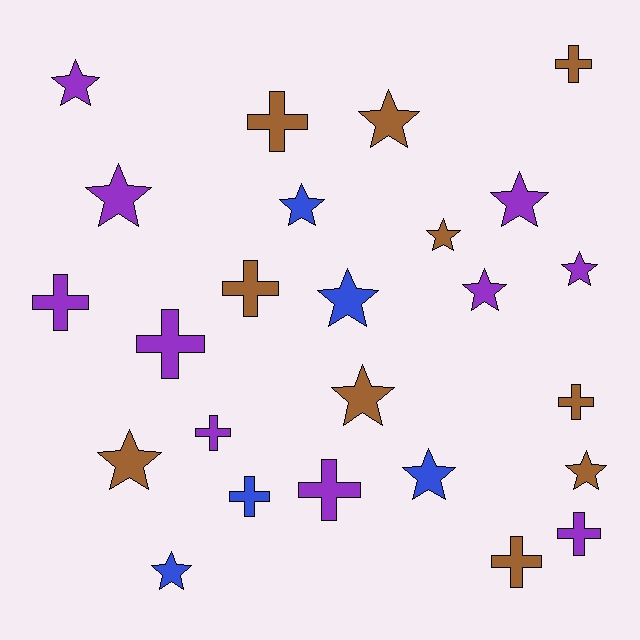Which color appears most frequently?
Brown, with 10 objects.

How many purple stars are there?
There are 5 purple stars.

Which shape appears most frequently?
Star, with 14 objects.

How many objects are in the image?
There are 25 objects.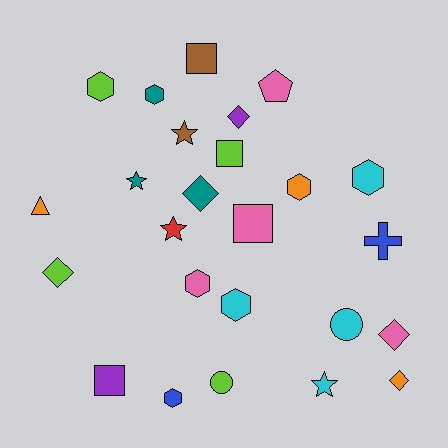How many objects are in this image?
There are 25 objects.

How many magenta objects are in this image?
There are no magenta objects.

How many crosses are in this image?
There is 1 cross.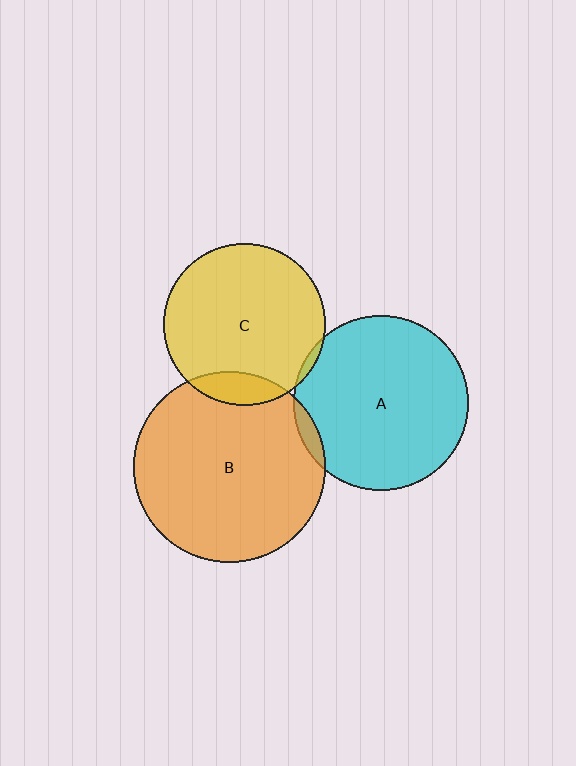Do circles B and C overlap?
Yes.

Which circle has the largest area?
Circle B (orange).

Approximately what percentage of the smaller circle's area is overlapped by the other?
Approximately 10%.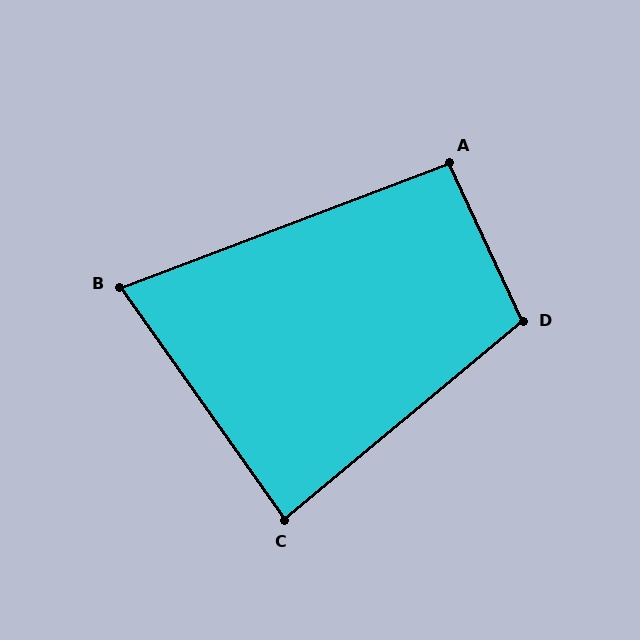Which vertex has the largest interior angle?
D, at approximately 105 degrees.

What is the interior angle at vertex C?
Approximately 86 degrees (approximately right).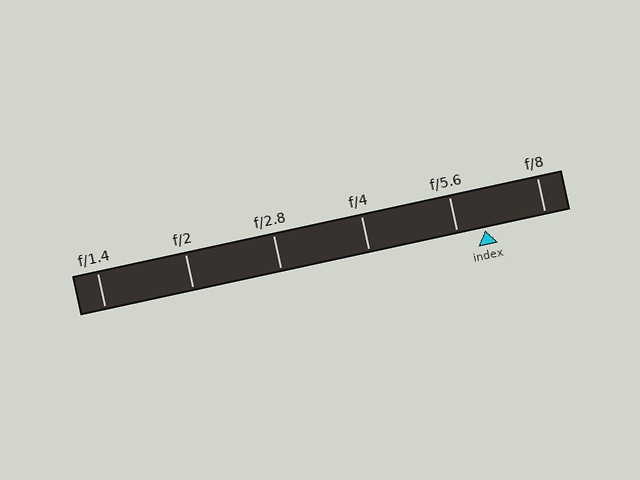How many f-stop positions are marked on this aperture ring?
There are 6 f-stop positions marked.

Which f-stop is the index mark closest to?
The index mark is closest to f/5.6.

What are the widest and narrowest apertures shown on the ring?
The widest aperture shown is f/1.4 and the narrowest is f/8.